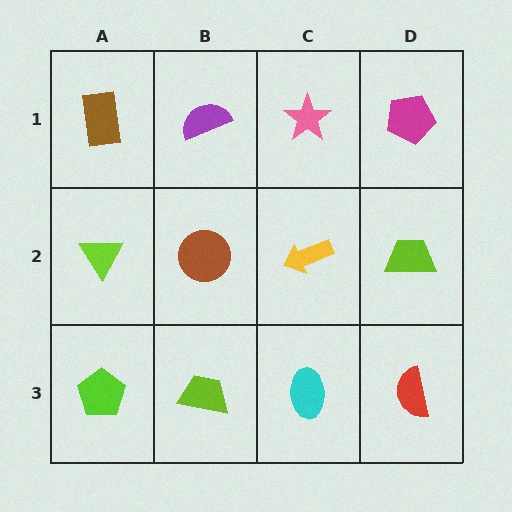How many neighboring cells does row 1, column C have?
3.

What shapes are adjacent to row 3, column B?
A brown circle (row 2, column B), a lime pentagon (row 3, column A), a cyan ellipse (row 3, column C).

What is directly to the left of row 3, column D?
A cyan ellipse.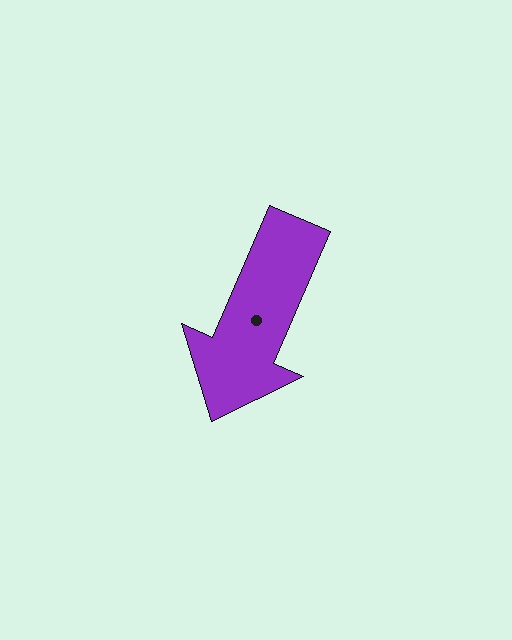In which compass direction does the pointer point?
Southwest.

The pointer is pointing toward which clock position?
Roughly 7 o'clock.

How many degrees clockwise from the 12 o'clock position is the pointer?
Approximately 204 degrees.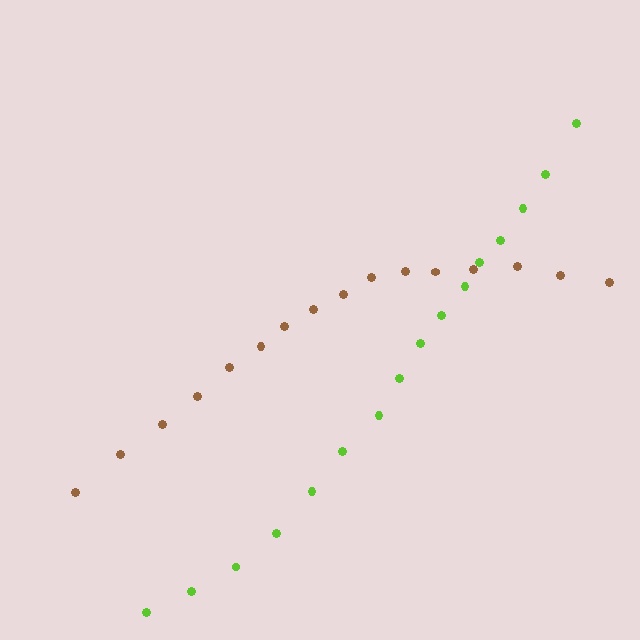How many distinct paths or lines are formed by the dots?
There are 2 distinct paths.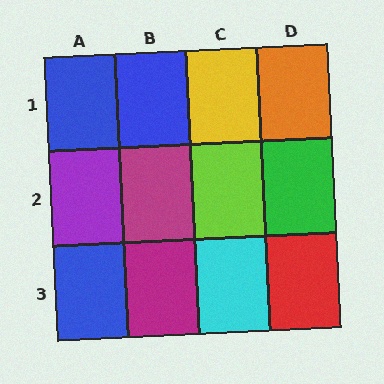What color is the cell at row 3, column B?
Magenta.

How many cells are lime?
1 cell is lime.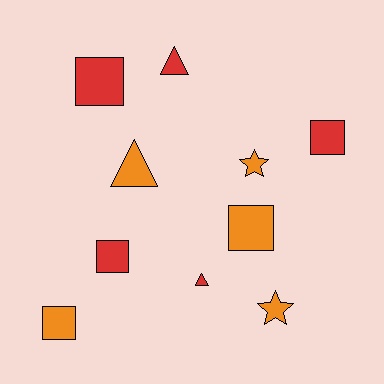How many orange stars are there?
There are 2 orange stars.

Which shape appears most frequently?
Square, with 5 objects.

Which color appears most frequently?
Orange, with 5 objects.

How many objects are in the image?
There are 10 objects.